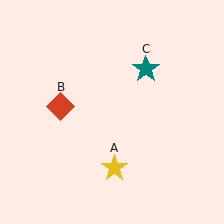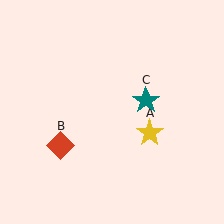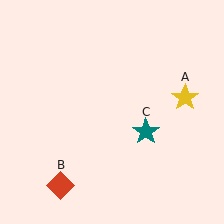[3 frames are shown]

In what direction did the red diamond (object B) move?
The red diamond (object B) moved down.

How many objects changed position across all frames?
3 objects changed position: yellow star (object A), red diamond (object B), teal star (object C).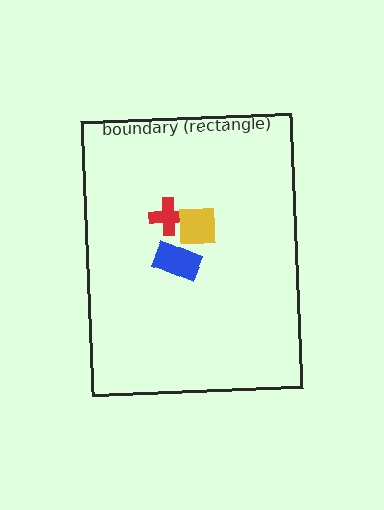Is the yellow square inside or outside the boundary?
Inside.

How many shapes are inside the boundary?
3 inside, 0 outside.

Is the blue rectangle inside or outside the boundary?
Inside.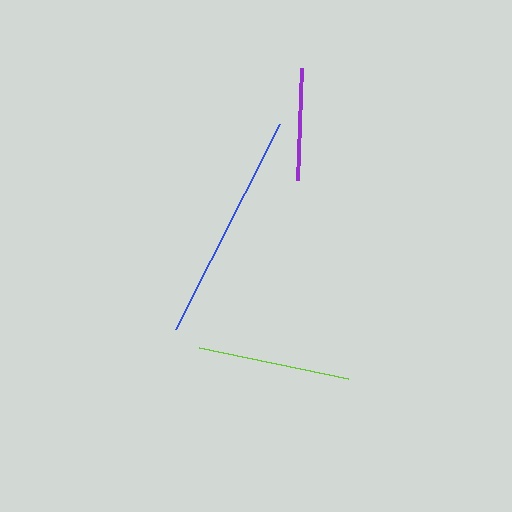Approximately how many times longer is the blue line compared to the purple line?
The blue line is approximately 2.1 times the length of the purple line.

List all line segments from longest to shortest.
From longest to shortest: blue, lime, purple.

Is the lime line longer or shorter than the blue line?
The blue line is longer than the lime line.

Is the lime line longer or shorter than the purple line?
The lime line is longer than the purple line.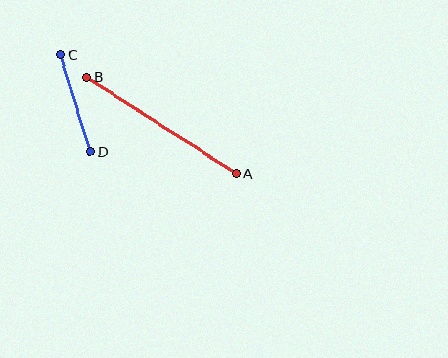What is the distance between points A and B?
The distance is approximately 178 pixels.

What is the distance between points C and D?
The distance is approximately 101 pixels.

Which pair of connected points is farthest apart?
Points A and B are farthest apart.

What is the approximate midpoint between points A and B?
The midpoint is at approximately (162, 126) pixels.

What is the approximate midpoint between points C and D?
The midpoint is at approximately (75, 103) pixels.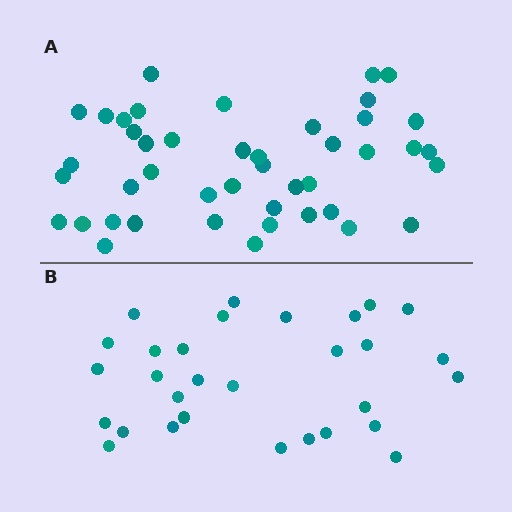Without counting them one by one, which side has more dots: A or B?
Region A (the top region) has more dots.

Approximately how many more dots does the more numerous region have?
Region A has approximately 15 more dots than region B.